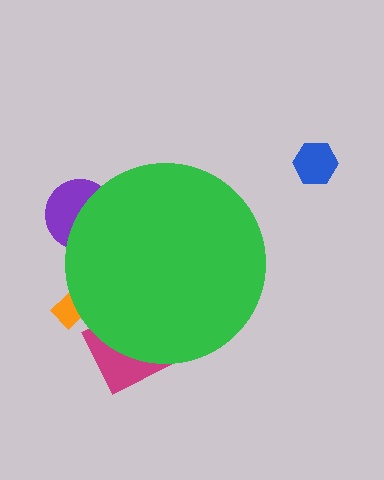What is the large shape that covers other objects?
A green circle.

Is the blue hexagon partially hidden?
No, the blue hexagon is fully visible.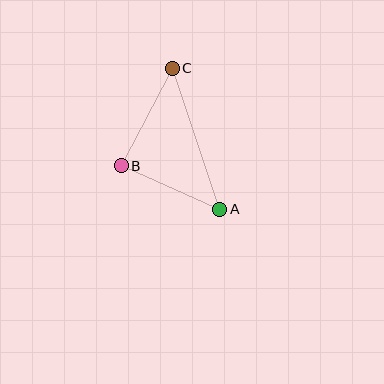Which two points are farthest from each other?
Points A and C are farthest from each other.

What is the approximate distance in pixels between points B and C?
The distance between B and C is approximately 110 pixels.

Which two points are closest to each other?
Points A and B are closest to each other.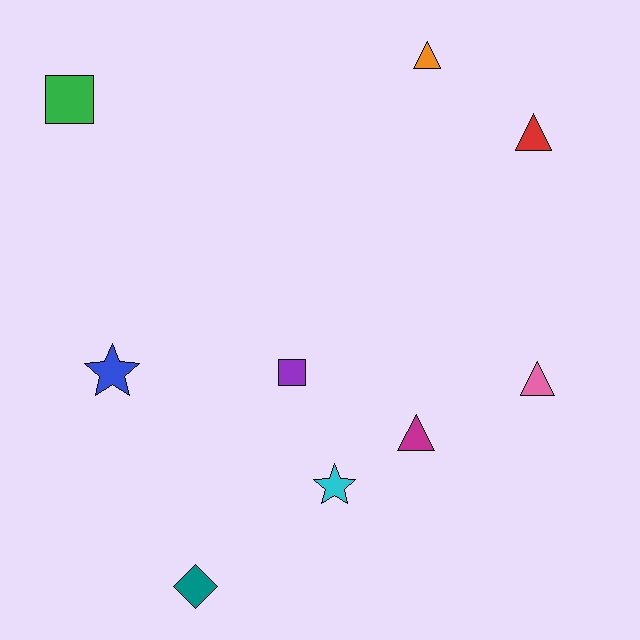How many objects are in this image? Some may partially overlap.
There are 9 objects.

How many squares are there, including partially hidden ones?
There are 2 squares.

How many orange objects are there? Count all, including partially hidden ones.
There is 1 orange object.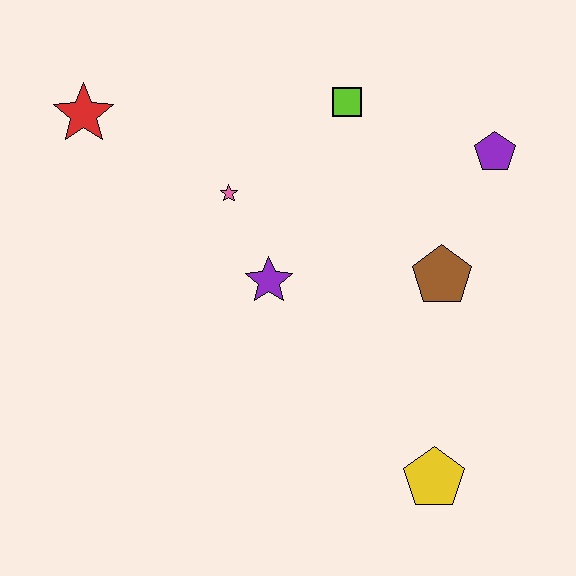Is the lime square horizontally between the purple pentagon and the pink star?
Yes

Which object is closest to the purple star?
The pink star is closest to the purple star.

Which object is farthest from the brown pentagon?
The red star is farthest from the brown pentagon.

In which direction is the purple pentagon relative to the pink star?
The purple pentagon is to the right of the pink star.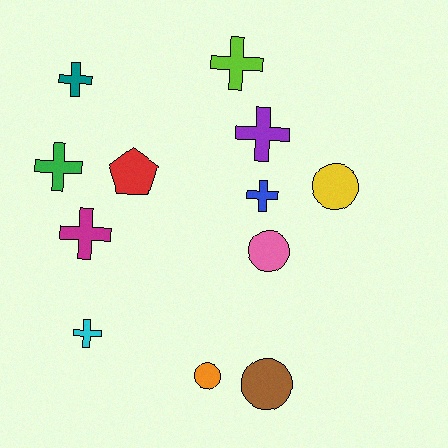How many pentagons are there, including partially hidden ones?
There is 1 pentagon.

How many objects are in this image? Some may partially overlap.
There are 12 objects.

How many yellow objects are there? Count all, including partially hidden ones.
There is 1 yellow object.